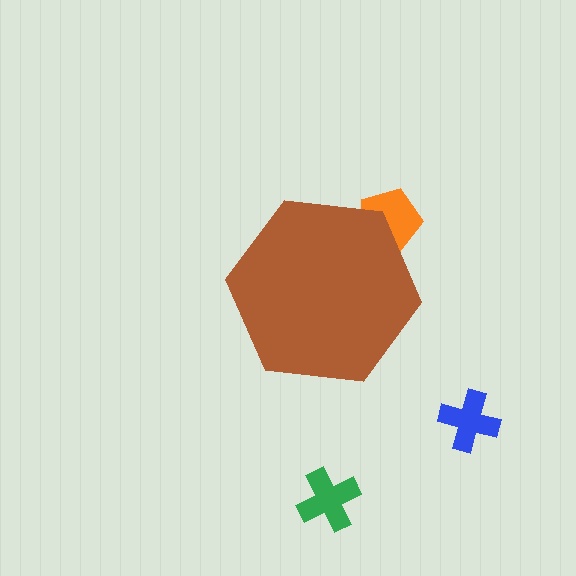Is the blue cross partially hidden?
No, the blue cross is fully visible.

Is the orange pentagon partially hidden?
Yes, the orange pentagon is partially hidden behind the brown hexagon.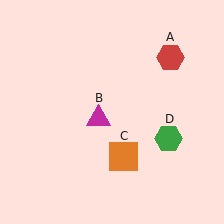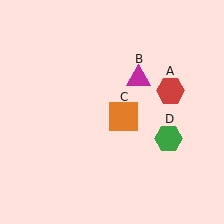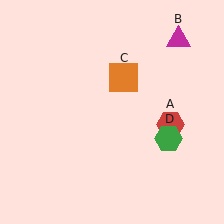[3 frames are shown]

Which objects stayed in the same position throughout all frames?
Green hexagon (object D) remained stationary.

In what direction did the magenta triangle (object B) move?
The magenta triangle (object B) moved up and to the right.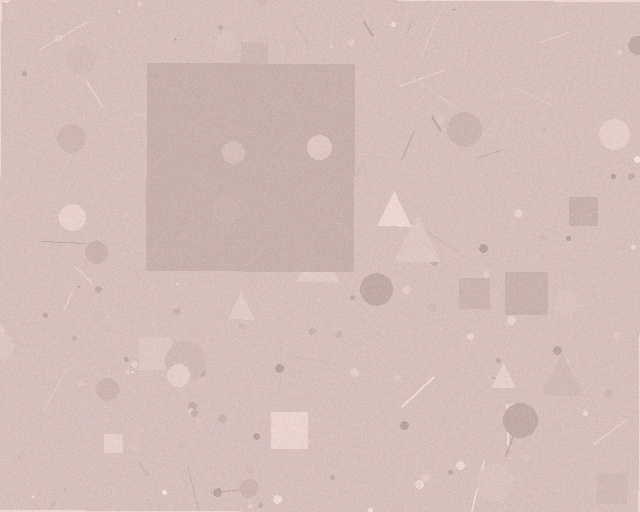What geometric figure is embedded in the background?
A square is embedded in the background.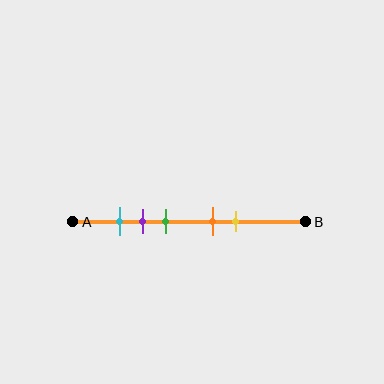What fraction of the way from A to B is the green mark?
The green mark is approximately 40% (0.4) of the way from A to B.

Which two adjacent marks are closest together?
The cyan and purple marks are the closest adjacent pair.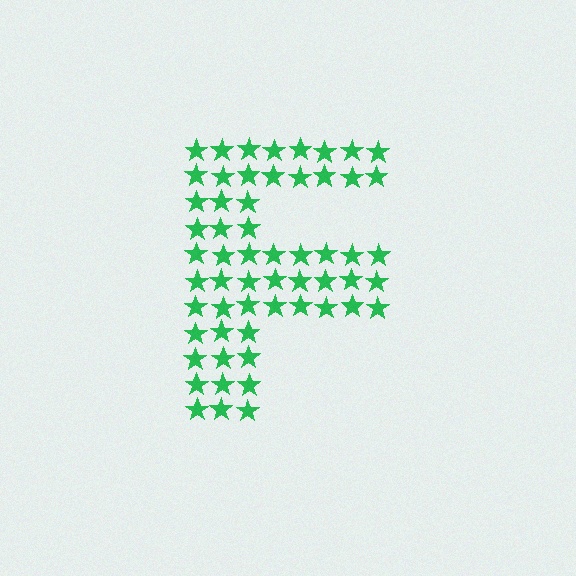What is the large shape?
The large shape is the letter F.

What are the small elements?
The small elements are stars.